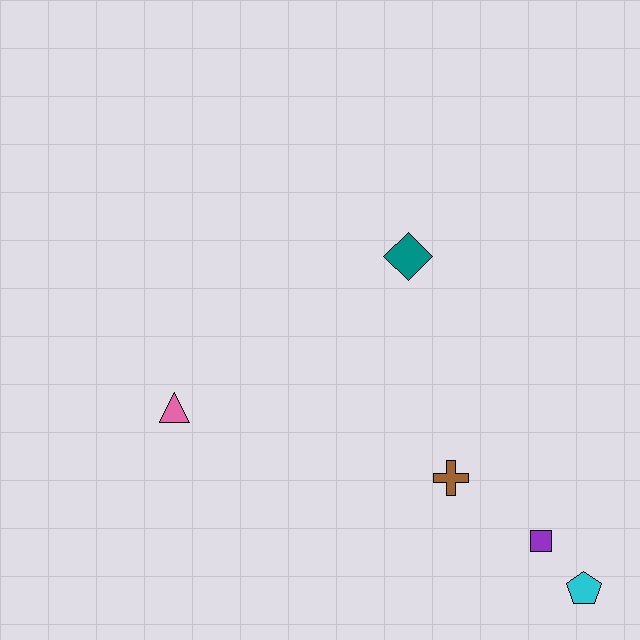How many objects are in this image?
There are 5 objects.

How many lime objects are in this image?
There are no lime objects.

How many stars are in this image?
There are no stars.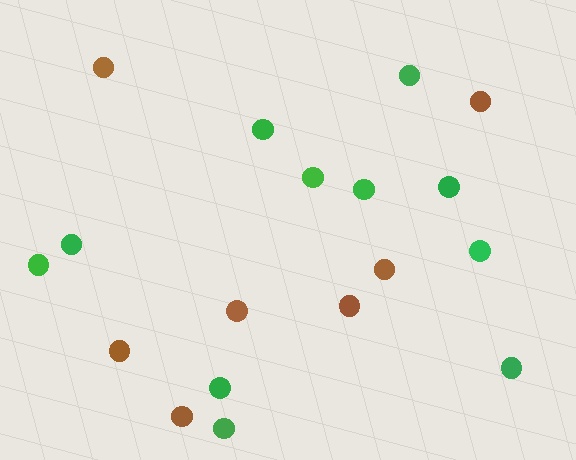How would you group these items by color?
There are 2 groups: one group of brown circles (7) and one group of green circles (11).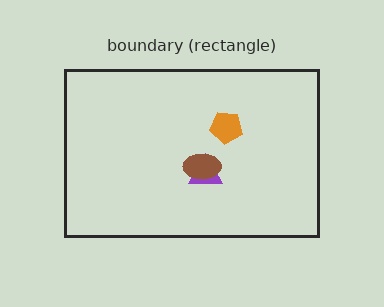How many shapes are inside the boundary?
3 inside, 0 outside.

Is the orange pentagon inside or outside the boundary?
Inside.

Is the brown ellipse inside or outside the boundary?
Inside.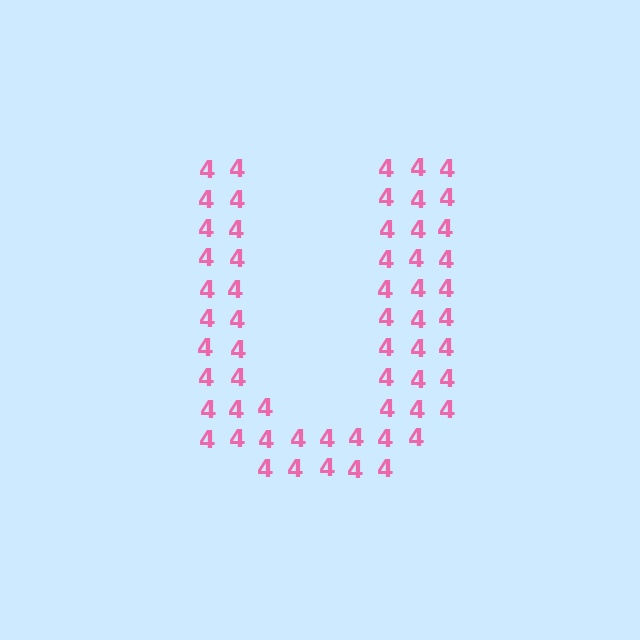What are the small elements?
The small elements are digit 4's.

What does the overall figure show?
The overall figure shows the letter U.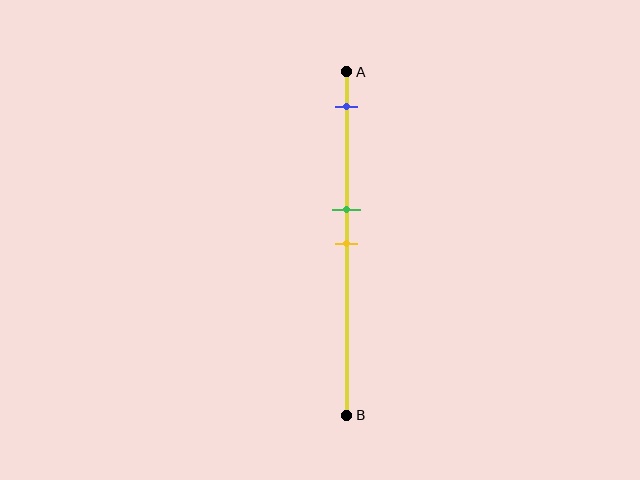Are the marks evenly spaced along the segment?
No, the marks are not evenly spaced.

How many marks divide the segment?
There are 3 marks dividing the segment.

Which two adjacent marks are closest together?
The green and yellow marks are the closest adjacent pair.